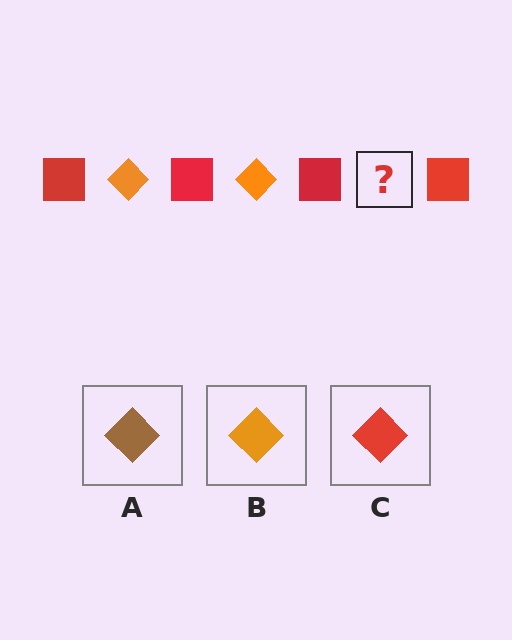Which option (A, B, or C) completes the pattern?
B.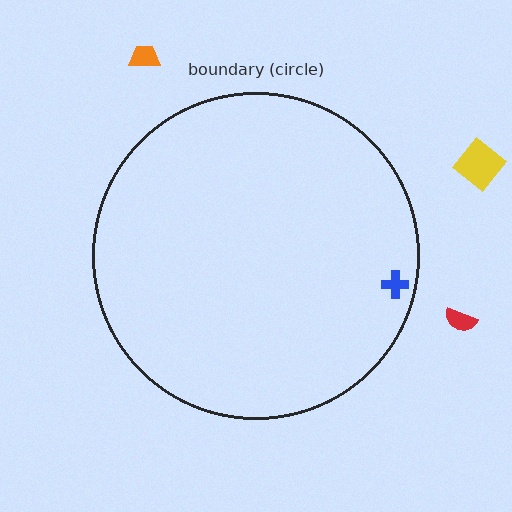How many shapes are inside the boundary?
1 inside, 3 outside.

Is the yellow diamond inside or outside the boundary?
Outside.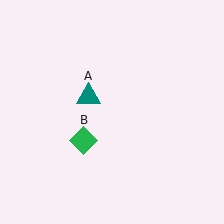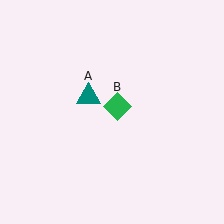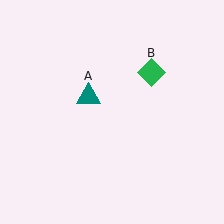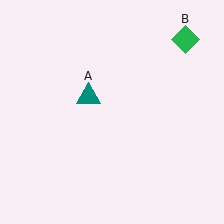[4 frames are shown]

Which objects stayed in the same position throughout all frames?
Teal triangle (object A) remained stationary.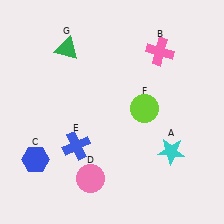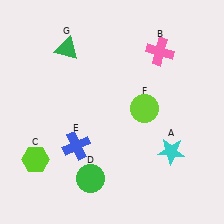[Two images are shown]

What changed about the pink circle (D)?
In Image 1, D is pink. In Image 2, it changed to green.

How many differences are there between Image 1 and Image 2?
There are 2 differences between the two images.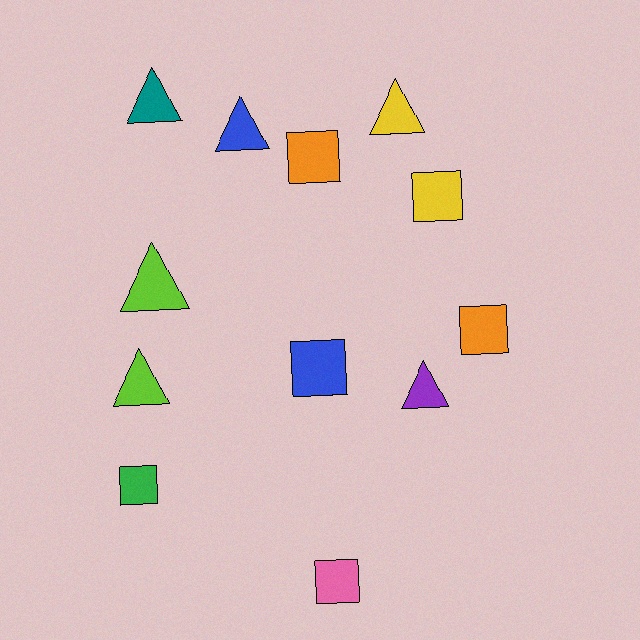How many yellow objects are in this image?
There are 2 yellow objects.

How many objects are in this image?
There are 12 objects.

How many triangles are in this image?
There are 6 triangles.